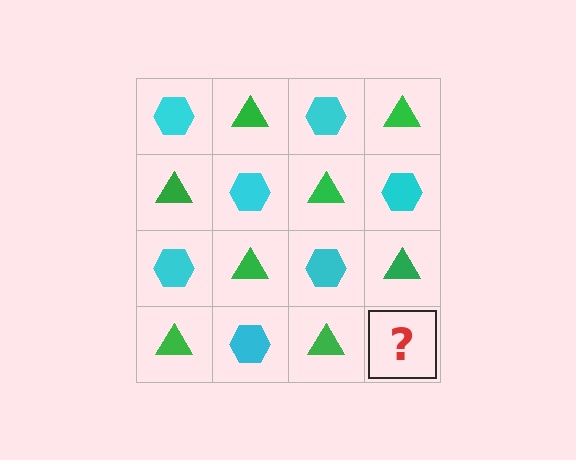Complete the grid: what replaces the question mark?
The question mark should be replaced with a cyan hexagon.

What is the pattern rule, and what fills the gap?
The rule is that it alternates cyan hexagon and green triangle in a checkerboard pattern. The gap should be filled with a cyan hexagon.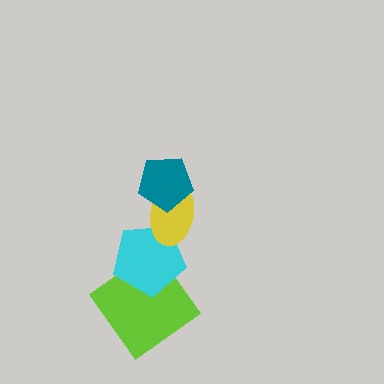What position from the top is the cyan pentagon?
The cyan pentagon is 3rd from the top.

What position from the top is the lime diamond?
The lime diamond is 4th from the top.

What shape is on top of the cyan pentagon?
The yellow ellipse is on top of the cyan pentagon.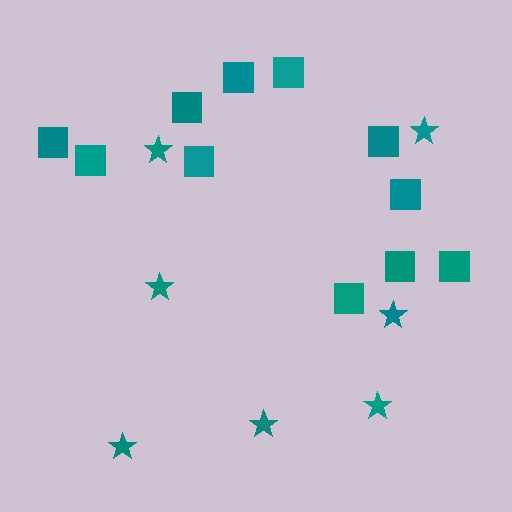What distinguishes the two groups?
There are 2 groups: one group of stars (7) and one group of squares (11).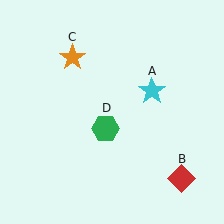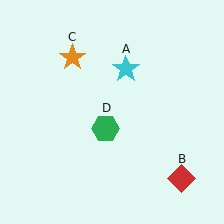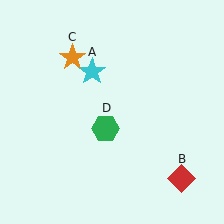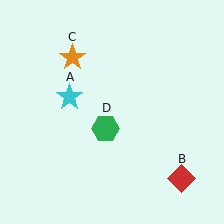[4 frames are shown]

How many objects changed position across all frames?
1 object changed position: cyan star (object A).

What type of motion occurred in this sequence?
The cyan star (object A) rotated counterclockwise around the center of the scene.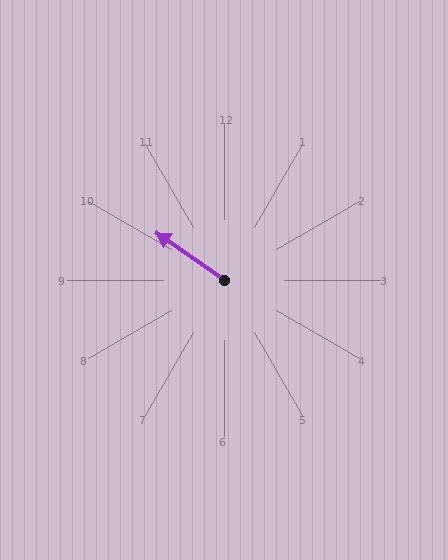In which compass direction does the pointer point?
Northwest.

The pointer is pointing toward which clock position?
Roughly 10 o'clock.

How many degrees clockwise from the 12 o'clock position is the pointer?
Approximately 305 degrees.